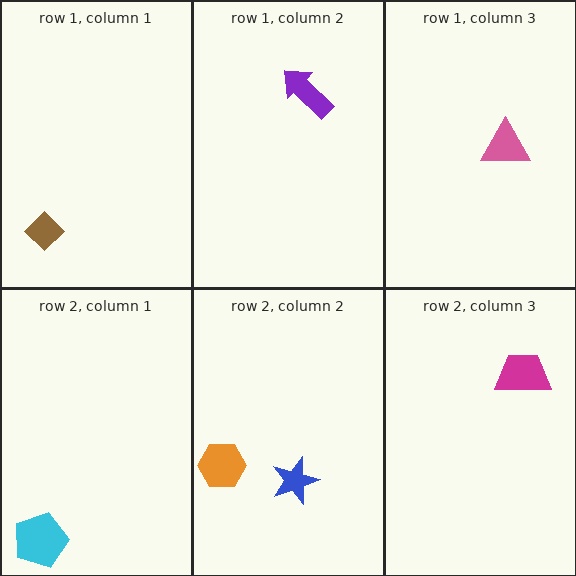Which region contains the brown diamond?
The row 1, column 1 region.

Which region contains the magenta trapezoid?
The row 2, column 3 region.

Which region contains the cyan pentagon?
The row 2, column 1 region.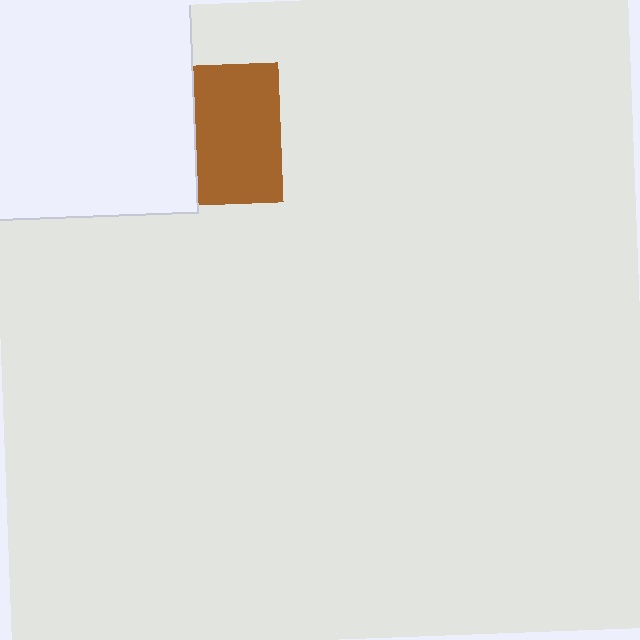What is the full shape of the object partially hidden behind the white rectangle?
The partially hidden object is a brown square.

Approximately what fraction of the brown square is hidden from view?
Roughly 40% of the brown square is hidden behind the white rectangle.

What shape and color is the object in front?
The object in front is a white rectangle.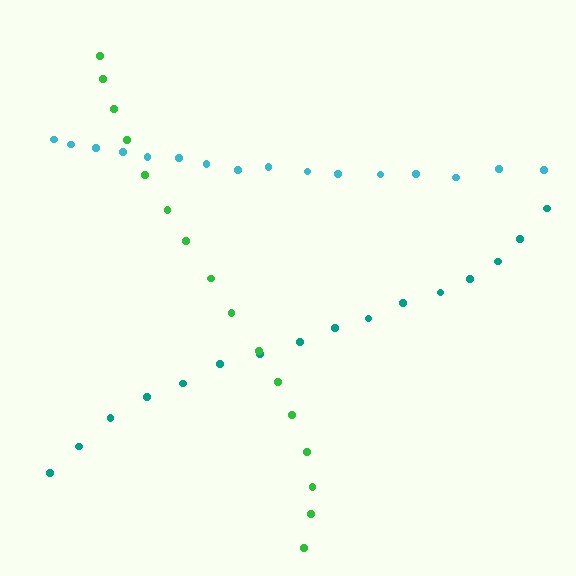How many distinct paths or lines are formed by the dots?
There are 3 distinct paths.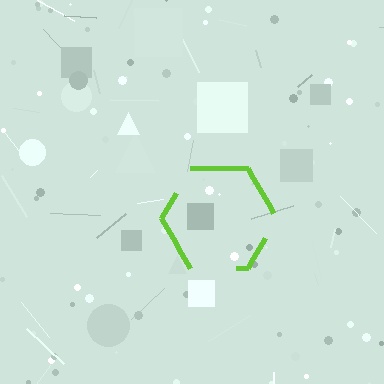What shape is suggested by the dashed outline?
The dashed outline suggests a hexagon.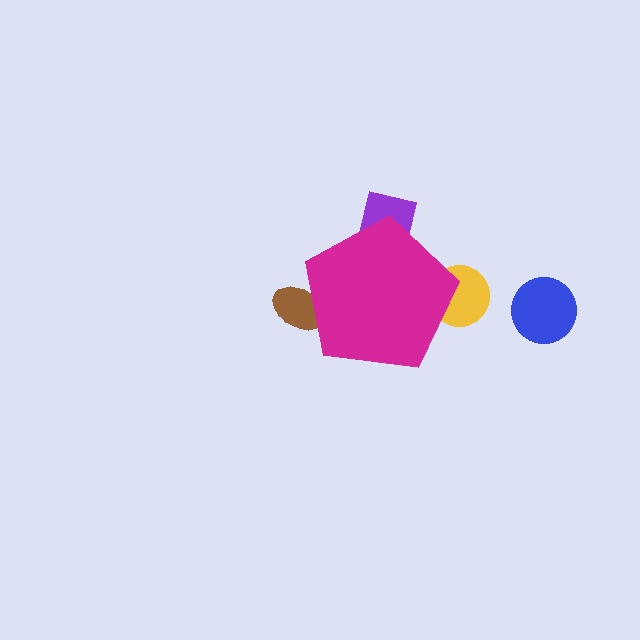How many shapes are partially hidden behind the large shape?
3 shapes are partially hidden.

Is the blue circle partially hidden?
No, the blue circle is fully visible.